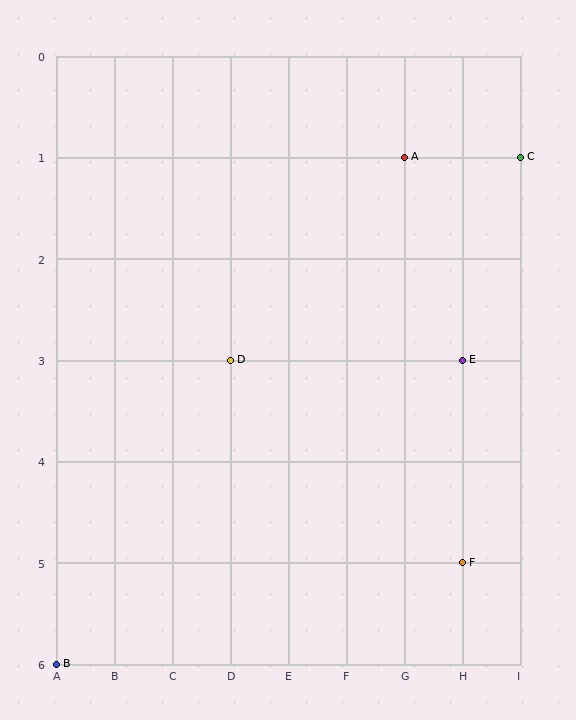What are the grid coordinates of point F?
Point F is at grid coordinates (H, 5).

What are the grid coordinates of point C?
Point C is at grid coordinates (I, 1).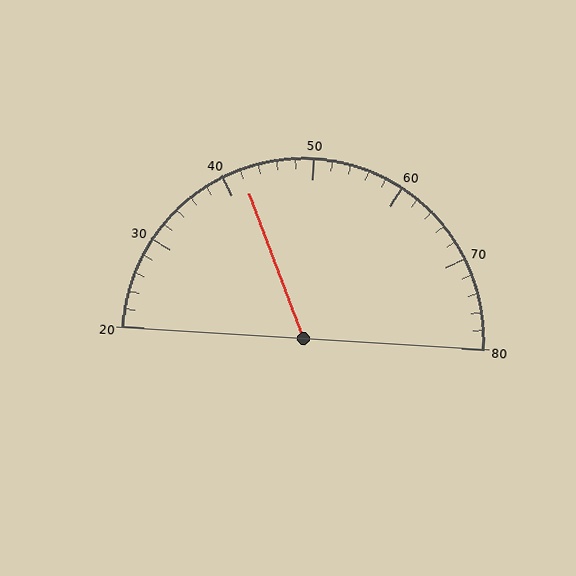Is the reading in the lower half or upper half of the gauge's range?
The reading is in the lower half of the range (20 to 80).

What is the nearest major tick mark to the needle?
The nearest major tick mark is 40.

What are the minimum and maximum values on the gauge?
The gauge ranges from 20 to 80.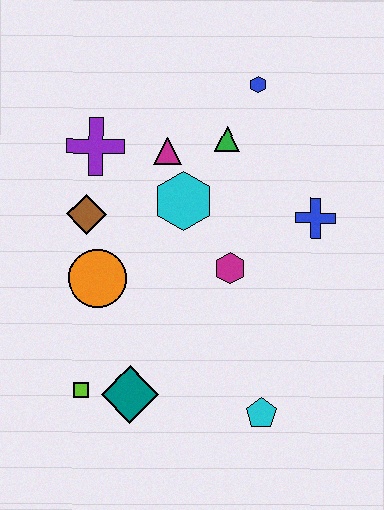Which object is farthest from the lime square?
The blue hexagon is farthest from the lime square.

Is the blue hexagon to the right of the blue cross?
No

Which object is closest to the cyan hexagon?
The magenta triangle is closest to the cyan hexagon.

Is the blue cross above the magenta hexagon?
Yes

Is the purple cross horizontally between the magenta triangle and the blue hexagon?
No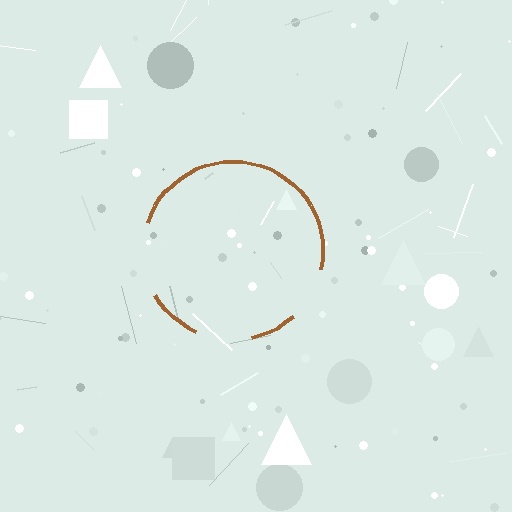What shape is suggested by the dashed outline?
The dashed outline suggests a circle.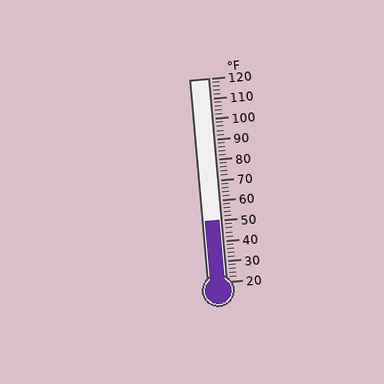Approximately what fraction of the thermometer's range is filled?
The thermometer is filled to approximately 30% of its range.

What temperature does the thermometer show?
The thermometer shows approximately 50°F.